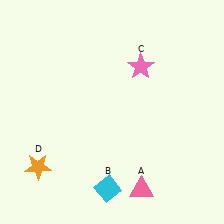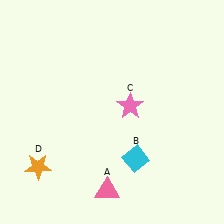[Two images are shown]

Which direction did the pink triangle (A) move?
The pink triangle (A) moved left.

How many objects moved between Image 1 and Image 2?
3 objects moved between the two images.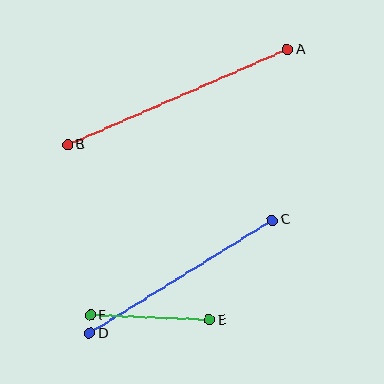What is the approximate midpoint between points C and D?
The midpoint is at approximately (181, 277) pixels.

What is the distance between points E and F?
The distance is approximately 119 pixels.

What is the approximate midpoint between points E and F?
The midpoint is at approximately (150, 318) pixels.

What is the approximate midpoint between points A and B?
The midpoint is at approximately (177, 97) pixels.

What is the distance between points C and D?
The distance is approximately 215 pixels.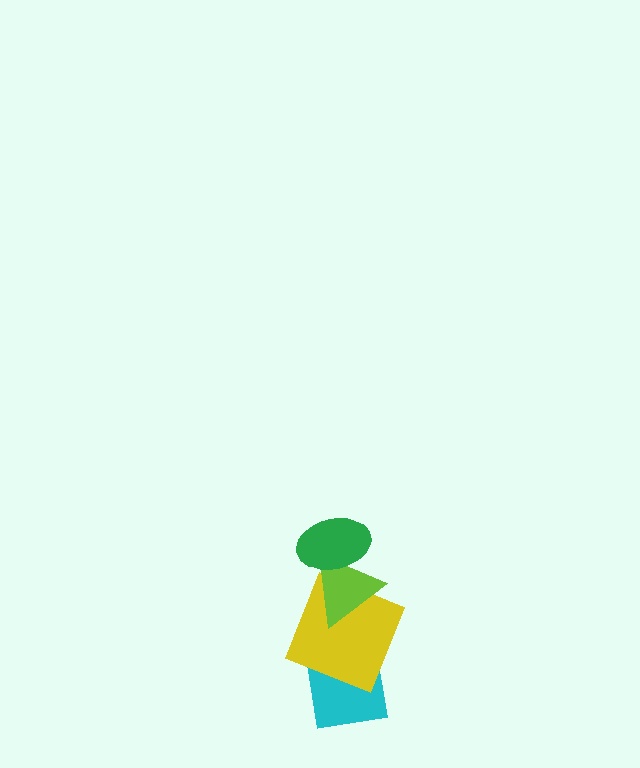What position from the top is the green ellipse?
The green ellipse is 1st from the top.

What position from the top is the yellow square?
The yellow square is 3rd from the top.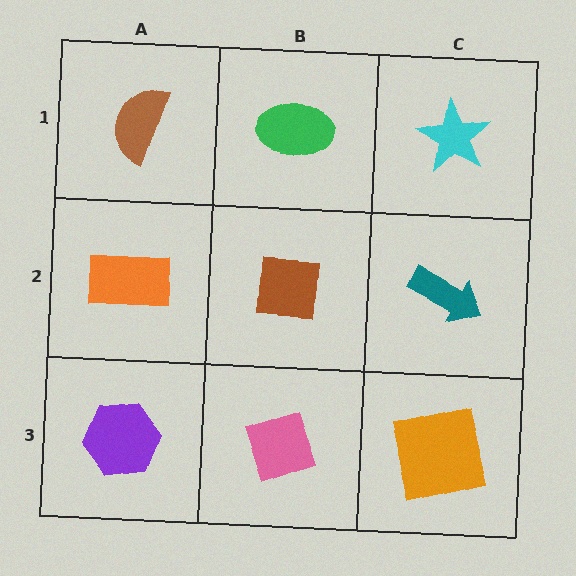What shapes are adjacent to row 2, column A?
A brown semicircle (row 1, column A), a purple hexagon (row 3, column A), a brown square (row 2, column B).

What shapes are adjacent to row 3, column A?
An orange rectangle (row 2, column A), a pink diamond (row 3, column B).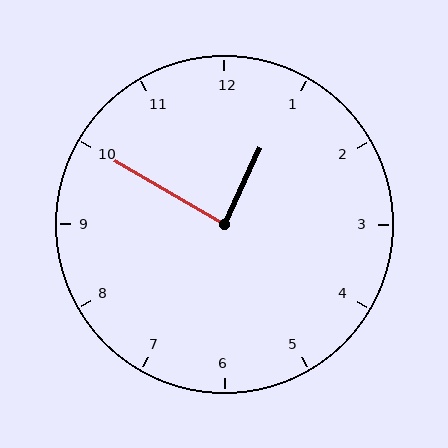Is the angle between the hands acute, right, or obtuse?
It is right.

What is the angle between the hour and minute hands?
Approximately 85 degrees.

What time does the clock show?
12:50.